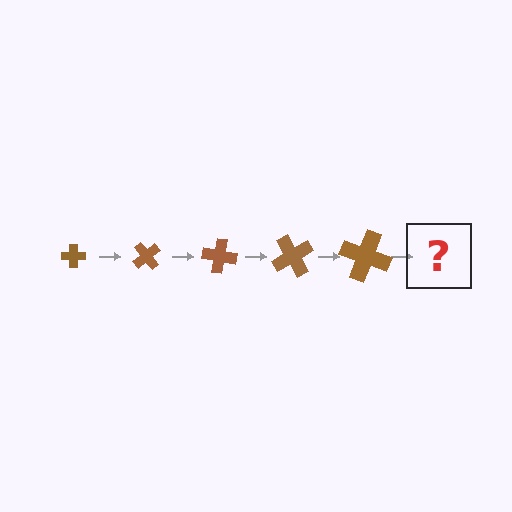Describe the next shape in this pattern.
It should be a cross, larger than the previous one and rotated 250 degrees from the start.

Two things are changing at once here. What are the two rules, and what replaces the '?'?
The two rules are that the cross grows larger each step and it rotates 50 degrees each step. The '?' should be a cross, larger than the previous one and rotated 250 degrees from the start.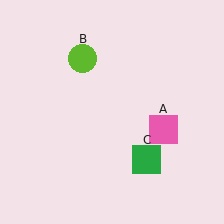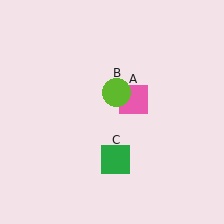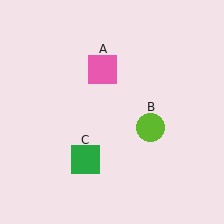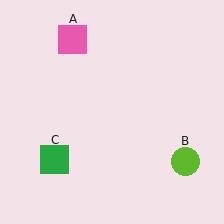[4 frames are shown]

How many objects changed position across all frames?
3 objects changed position: pink square (object A), lime circle (object B), green square (object C).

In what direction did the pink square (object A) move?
The pink square (object A) moved up and to the left.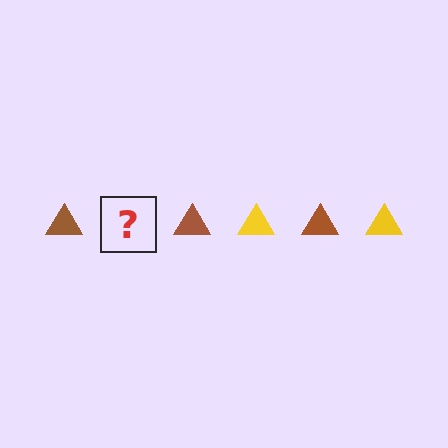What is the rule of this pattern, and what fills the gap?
The rule is that the pattern cycles through brown, yellow triangles. The gap should be filled with a yellow triangle.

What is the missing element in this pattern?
The missing element is a yellow triangle.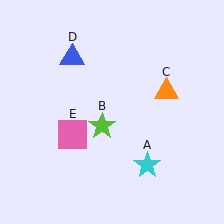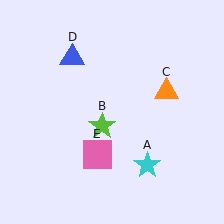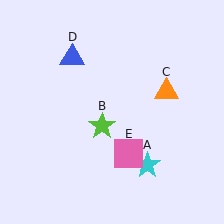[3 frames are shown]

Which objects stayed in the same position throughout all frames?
Cyan star (object A) and lime star (object B) and orange triangle (object C) and blue triangle (object D) remained stationary.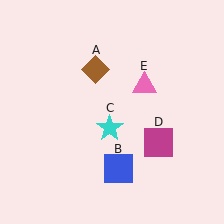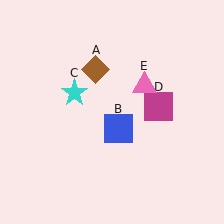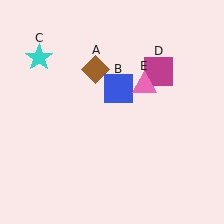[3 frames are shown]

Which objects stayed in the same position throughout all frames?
Brown diamond (object A) and pink triangle (object E) remained stationary.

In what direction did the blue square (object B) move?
The blue square (object B) moved up.